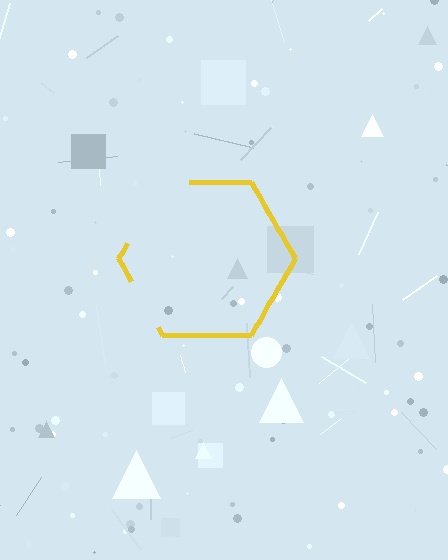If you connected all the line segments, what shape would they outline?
They would outline a hexagon.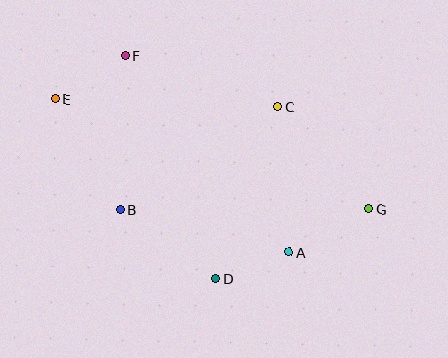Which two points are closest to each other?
Points A and D are closest to each other.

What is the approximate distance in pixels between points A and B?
The distance between A and B is approximately 174 pixels.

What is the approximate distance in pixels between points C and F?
The distance between C and F is approximately 161 pixels.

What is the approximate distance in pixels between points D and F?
The distance between D and F is approximately 241 pixels.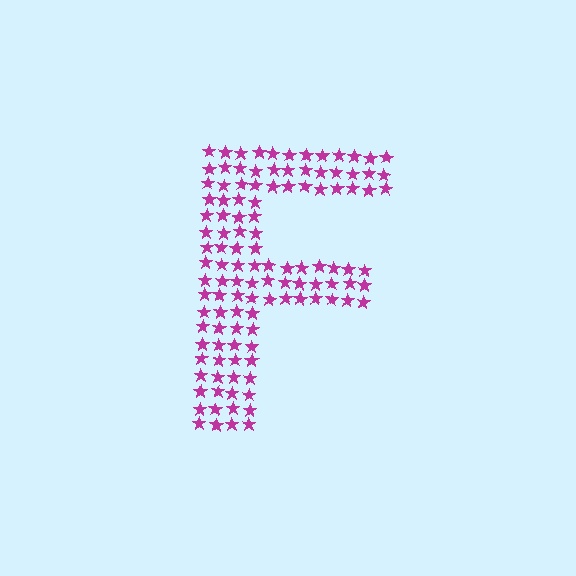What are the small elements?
The small elements are stars.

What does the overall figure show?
The overall figure shows the letter F.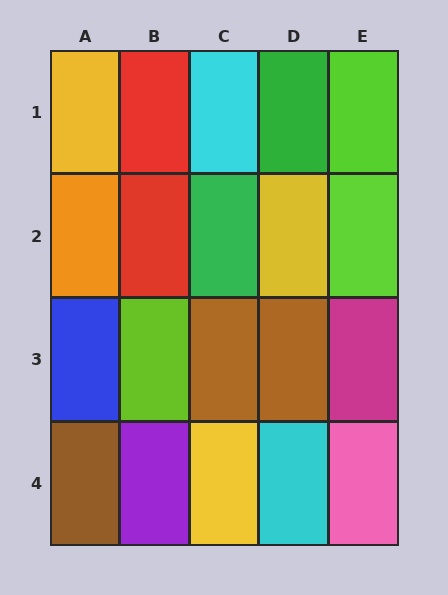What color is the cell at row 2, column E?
Lime.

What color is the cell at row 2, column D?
Yellow.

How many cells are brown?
3 cells are brown.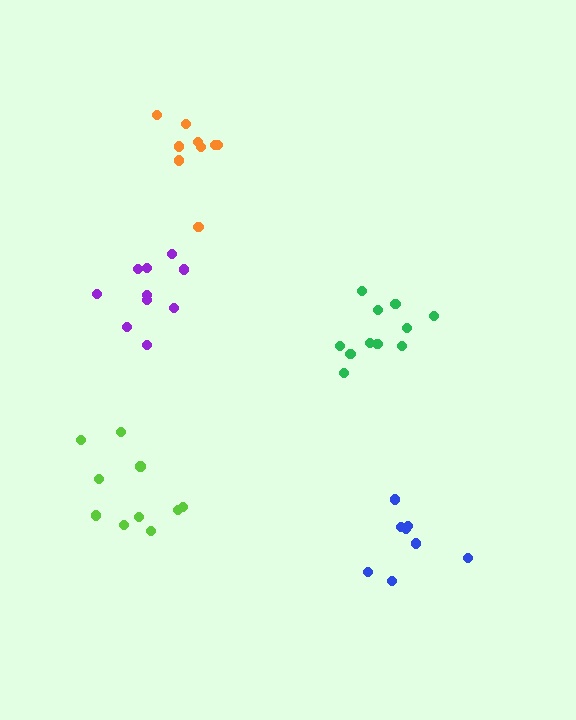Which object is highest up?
The orange cluster is topmost.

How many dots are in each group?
Group 1: 9 dots, Group 2: 10 dots, Group 3: 8 dots, Group 4: 11 dots, Group 5: 10 dots (48 total).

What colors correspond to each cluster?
The clusters are colored: orange, purple, blue, green, lime.